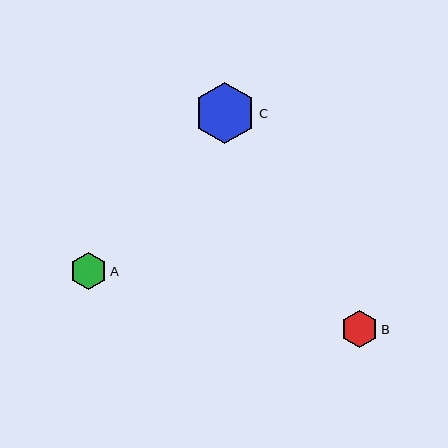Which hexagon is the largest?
Hexagon C is the largest with a size of approximately 62 pixels.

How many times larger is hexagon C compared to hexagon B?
Hexagon C is approximately 1.6 times the size of hexagon B.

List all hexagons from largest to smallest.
From largest to smallest: C, B, A.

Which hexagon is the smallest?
Hexagon A is the smallest with a size of approximately 37 pixels.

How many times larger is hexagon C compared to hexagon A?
Hexagon C is approximately 1.7 times the size of hexagon A.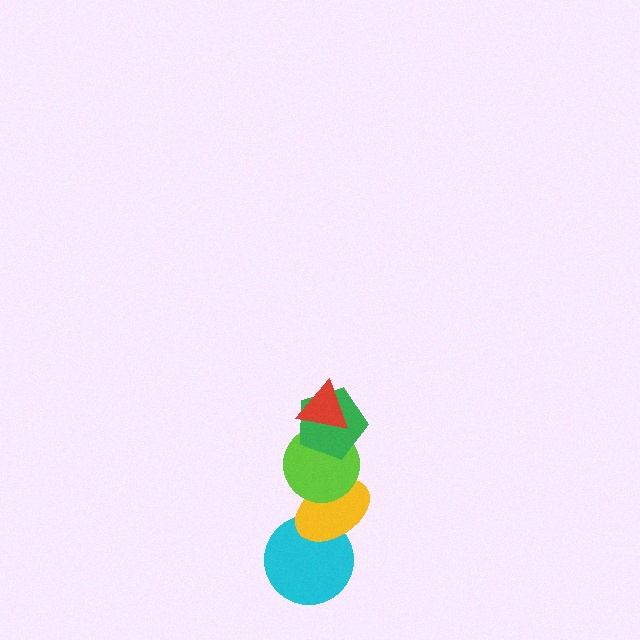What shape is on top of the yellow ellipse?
The lime circle is on top of the yellow ellipse.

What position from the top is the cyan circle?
The cyan circle is 5th from the top.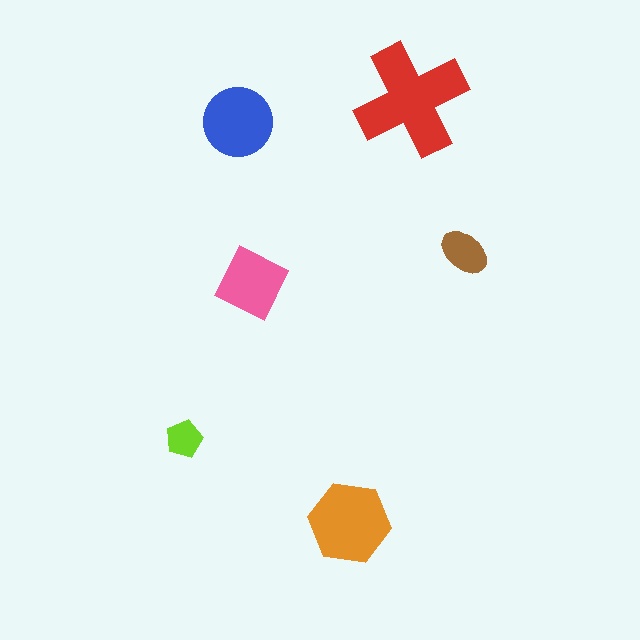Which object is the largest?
The red cross.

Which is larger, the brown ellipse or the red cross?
The red cross.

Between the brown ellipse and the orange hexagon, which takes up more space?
The orange hexagon.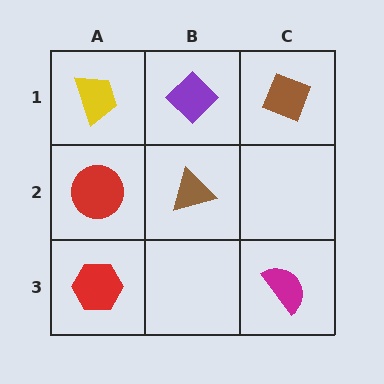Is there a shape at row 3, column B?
No, that cell is empty.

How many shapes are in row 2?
2 shapes.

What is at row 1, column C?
A brown diamond.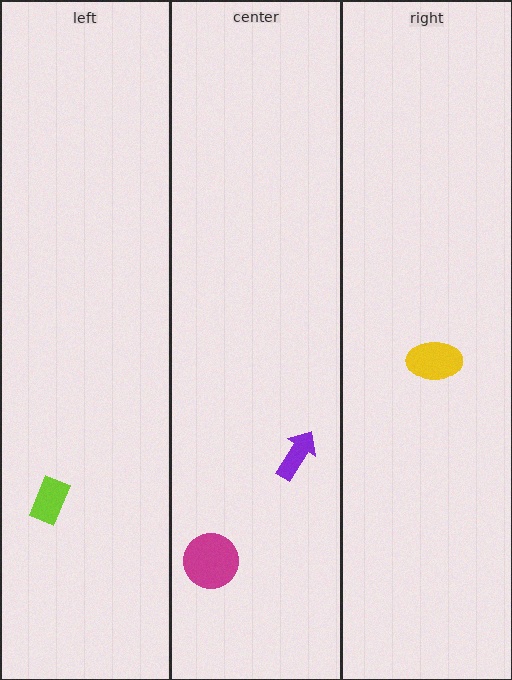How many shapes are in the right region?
1.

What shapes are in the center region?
The magenta circle, the purple arrow.